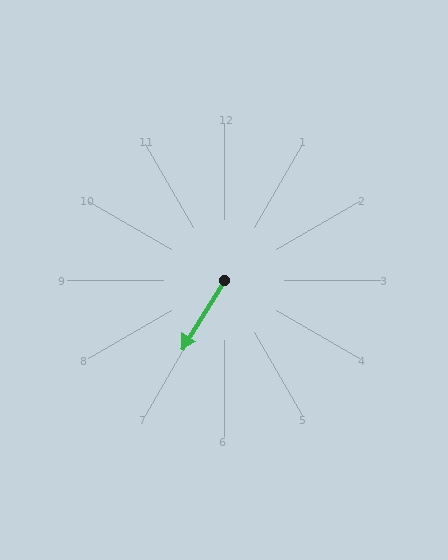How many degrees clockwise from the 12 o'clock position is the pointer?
Approximately 212 degrees.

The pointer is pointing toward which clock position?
Roughly 7 o'clock.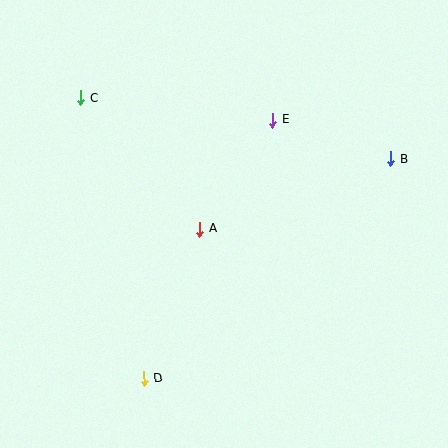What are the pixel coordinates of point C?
Point C is at (81, 98).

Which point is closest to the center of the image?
Point A at (200, 229) is closest to the center.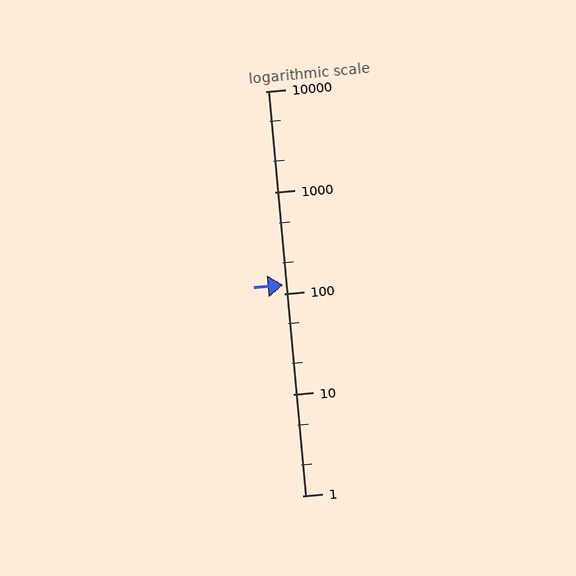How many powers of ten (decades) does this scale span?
The scale spans 4 decades, from 1 to 10000.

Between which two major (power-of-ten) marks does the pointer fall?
The pointer is between 100 and 1000.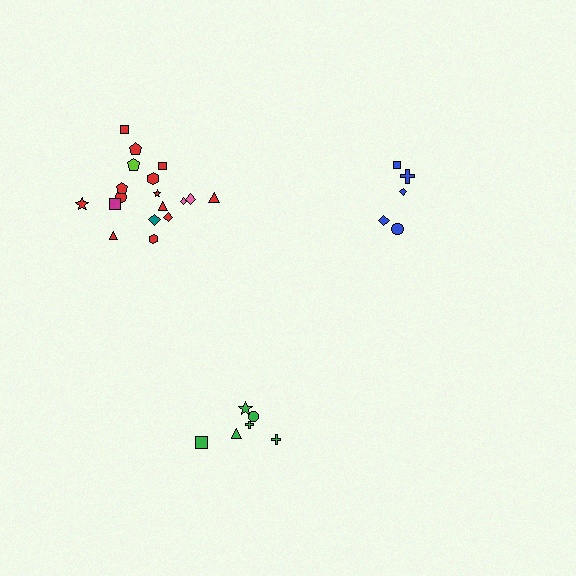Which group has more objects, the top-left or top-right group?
The top-left group.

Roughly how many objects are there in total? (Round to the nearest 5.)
Roughly 30 objects in total.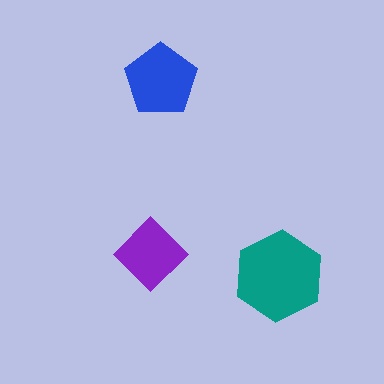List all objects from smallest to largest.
The purple diamond, the blue pentagon, the teal hexagon.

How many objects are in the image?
There are 3 objects in the image.